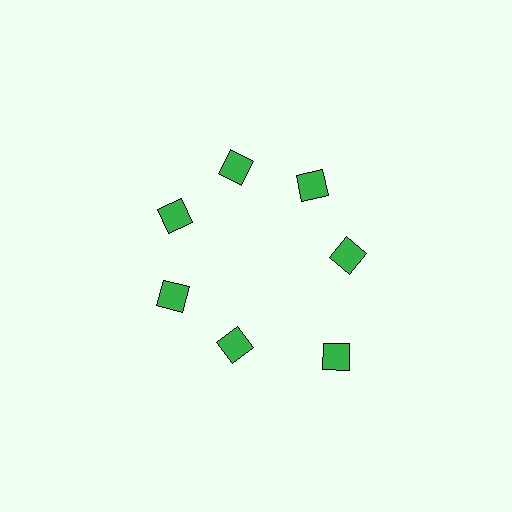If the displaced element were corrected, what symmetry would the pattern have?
It would have 7-fold rotational symmetry — the pattern would map onto itself every 51 degrees.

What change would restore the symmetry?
The symmetry would be restored by moving it inward, back onto the ring so that all 7 diamonds sit at equal angles and equal distance from the center.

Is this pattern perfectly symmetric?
No. The 7 green diamonds are arranged in a ring, but one element near the 5 o'clock position is pushed outward from the center, breaking the 7-fold rotational symmetry.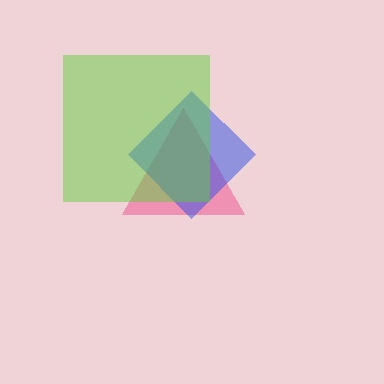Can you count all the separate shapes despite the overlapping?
Yes, there are 3 separate shapes.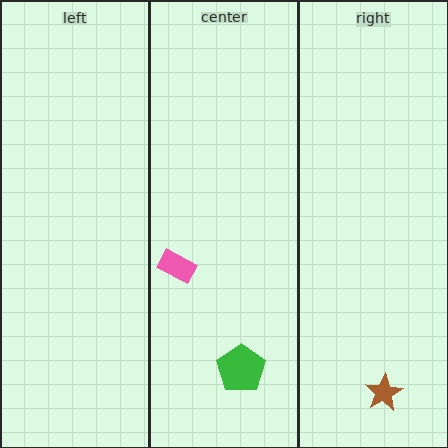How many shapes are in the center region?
2.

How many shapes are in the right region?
1.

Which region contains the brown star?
The right region.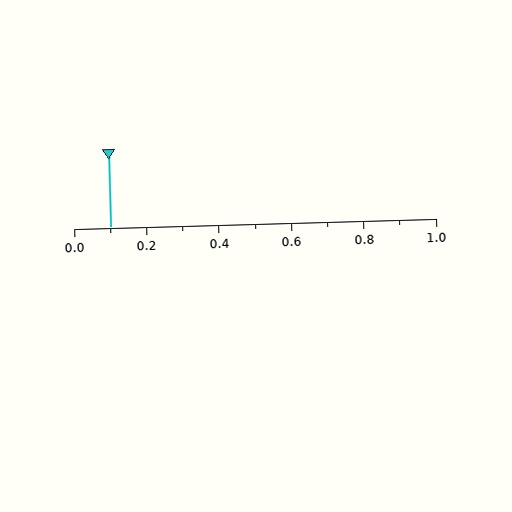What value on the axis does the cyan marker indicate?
The marker indicates approximately 0.1.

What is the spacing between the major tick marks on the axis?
The major ticks are spaced 0.2 apart.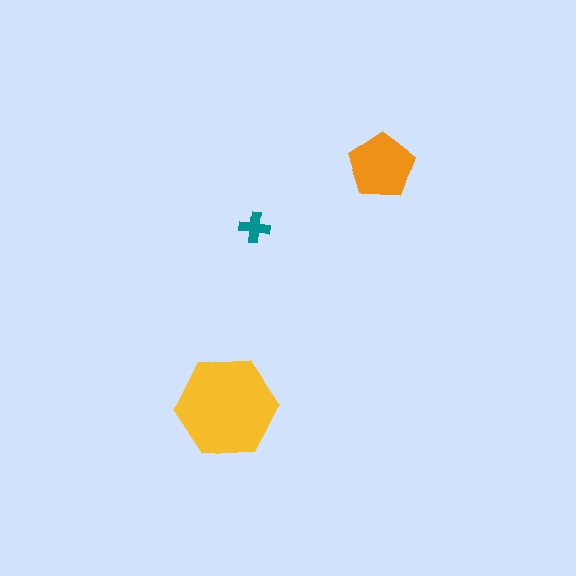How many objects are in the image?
There are 3 objects in the image.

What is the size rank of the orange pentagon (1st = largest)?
2nd.